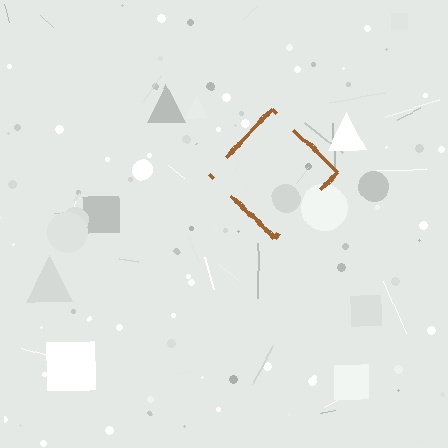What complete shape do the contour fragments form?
The contour fragments form a diamond.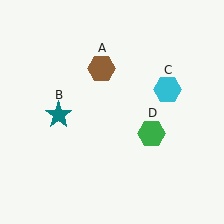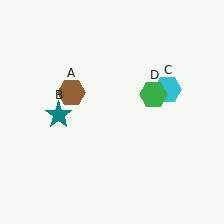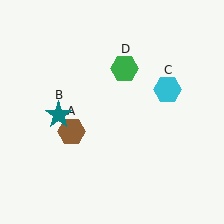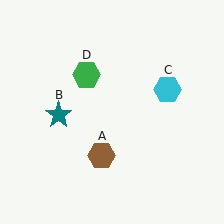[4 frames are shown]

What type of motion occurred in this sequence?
The brown hexagon (object A), green hexagon (object D) rotated counterclockwise around the center of the scene.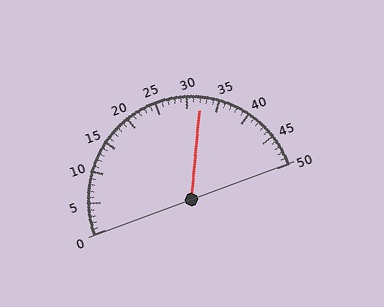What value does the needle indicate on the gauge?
The needle indicates approximately 32.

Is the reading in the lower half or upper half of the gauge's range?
The reading is in the upper half of the range (0 to 50).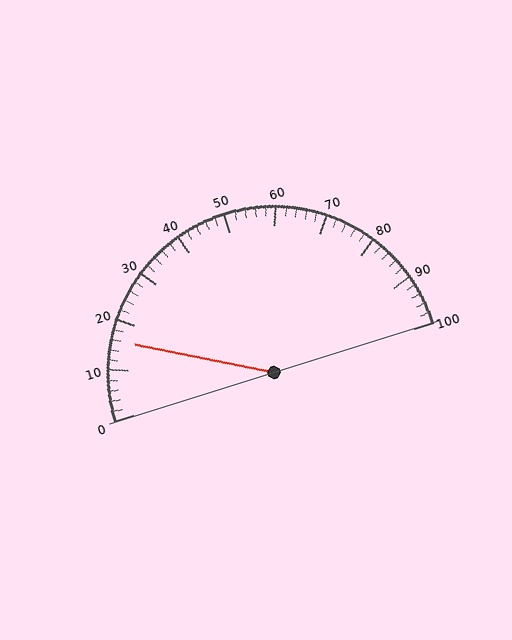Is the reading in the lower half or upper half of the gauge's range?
The reading is in the lower half of the range (0 to 100).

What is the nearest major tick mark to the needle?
The nearest major tick mark is 20.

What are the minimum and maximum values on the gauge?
The gauge ranges from 0 to 100.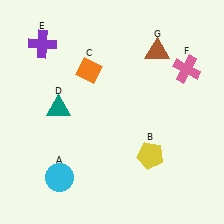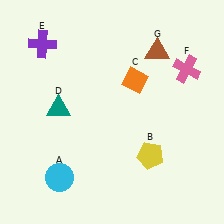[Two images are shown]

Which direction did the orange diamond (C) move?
The orange diamond (C) moved right.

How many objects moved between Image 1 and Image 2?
1 object moved between the two images.